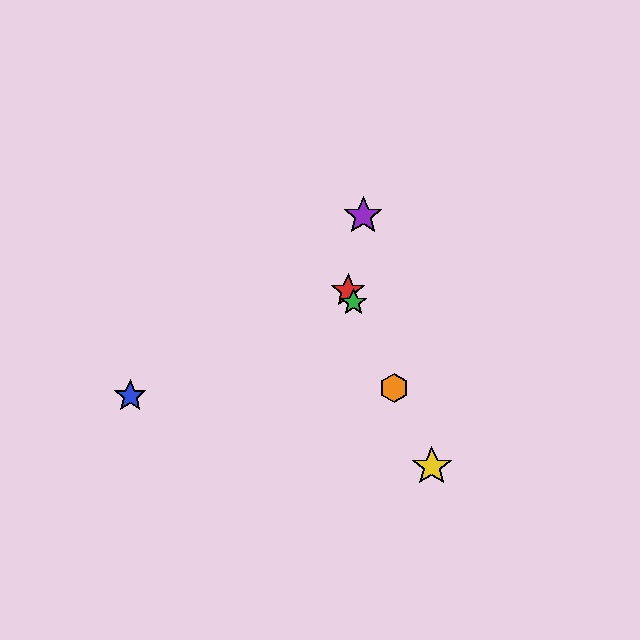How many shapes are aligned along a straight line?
4 shapes (the red star, the green star, the yellow star, the orange hexagon) are aligned along a straight line.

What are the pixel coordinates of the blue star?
The blue star is at (130, 396).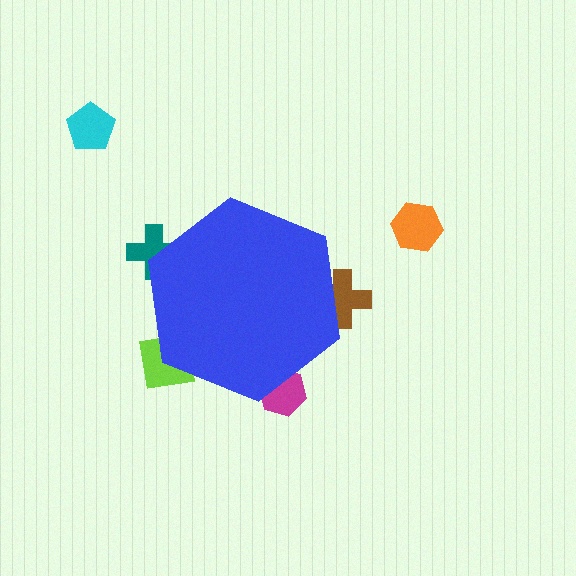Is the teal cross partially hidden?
Yes, the teal cross is partially hidden behind the blue hexagon.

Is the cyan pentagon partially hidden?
No, the cyan pentagon is fully visible.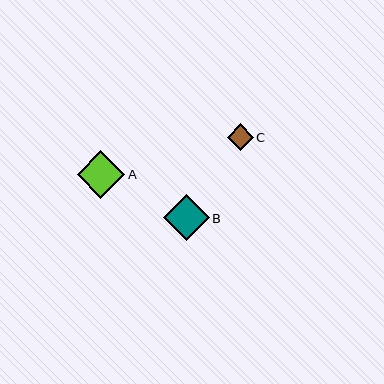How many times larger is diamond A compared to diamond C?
Diamond A is approximately 1.8 times the size of diamond C.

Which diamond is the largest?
Diamond A is the largest with a size of approximately 48 pixels.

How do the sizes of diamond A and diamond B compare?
Diamond A and diamond B are approximately the same size.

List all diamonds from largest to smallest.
From largest to smallest: A, B, C.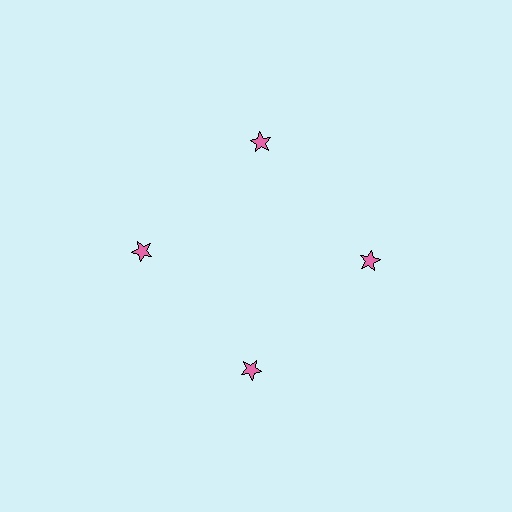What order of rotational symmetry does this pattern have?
This pattern has 4-fold rotational symmetry.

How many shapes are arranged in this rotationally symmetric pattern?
There are 4 shapes, arranged in 4 groups of 1.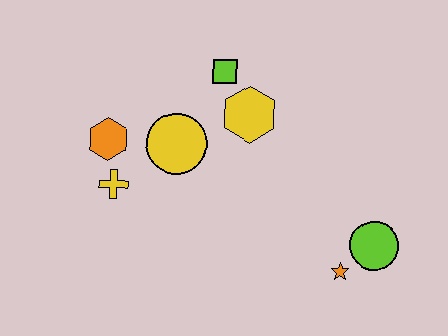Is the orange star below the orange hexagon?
Yes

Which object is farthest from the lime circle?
The orange hexagon is farthest from the lime circle.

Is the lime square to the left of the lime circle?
Yes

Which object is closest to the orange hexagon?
The yellow cross is closest to the orange hexagon.